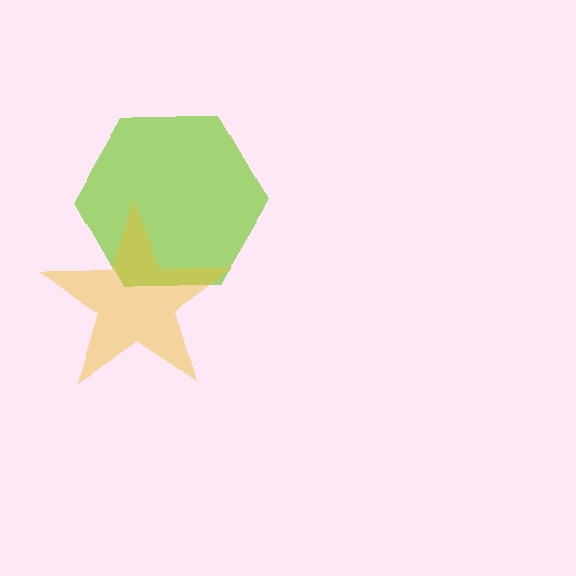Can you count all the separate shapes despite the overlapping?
Yes, there are 2 separate shapes.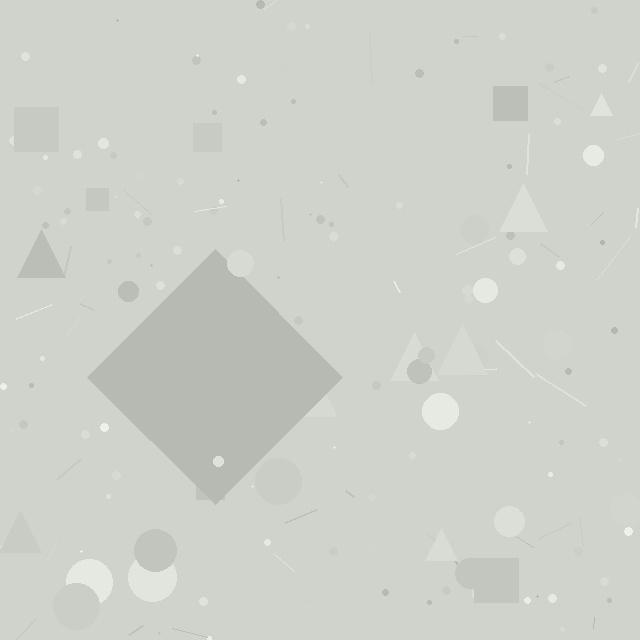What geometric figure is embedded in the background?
A diamond is embedded in the background.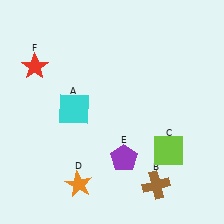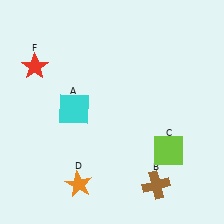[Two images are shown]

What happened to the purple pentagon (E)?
The purple pentagon (E) was removed in Image 2. It was in the bottom-right area of Image 1.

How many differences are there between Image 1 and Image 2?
There is 1 difference between the two images.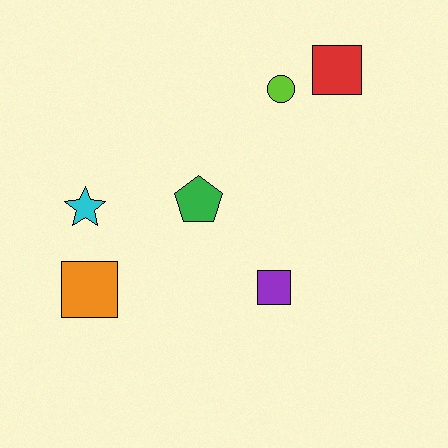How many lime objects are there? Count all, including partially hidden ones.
There is 1 lime object.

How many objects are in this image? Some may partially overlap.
There are 6 objects.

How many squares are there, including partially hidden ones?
There are 3 squares.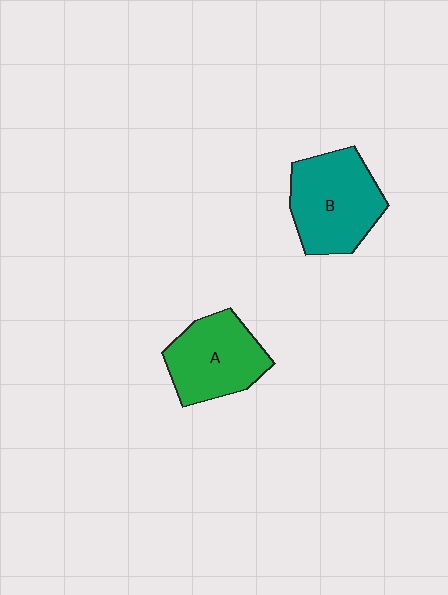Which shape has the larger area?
Shape B (teal).